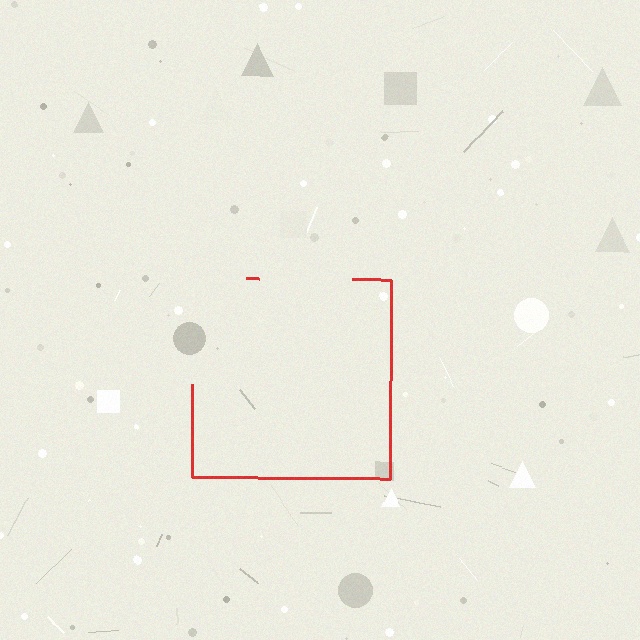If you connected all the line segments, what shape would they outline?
They would outline a square.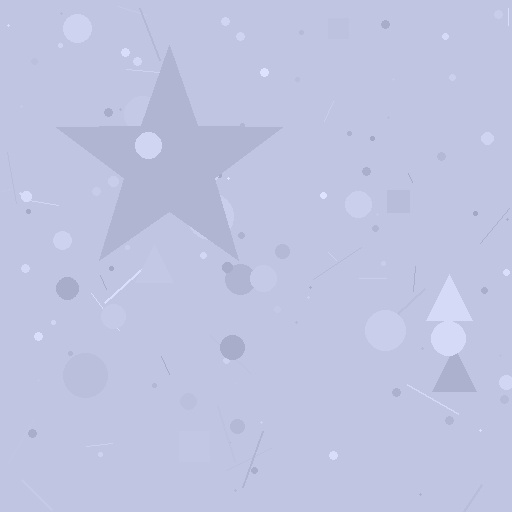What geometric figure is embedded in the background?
A star is embedded in the background.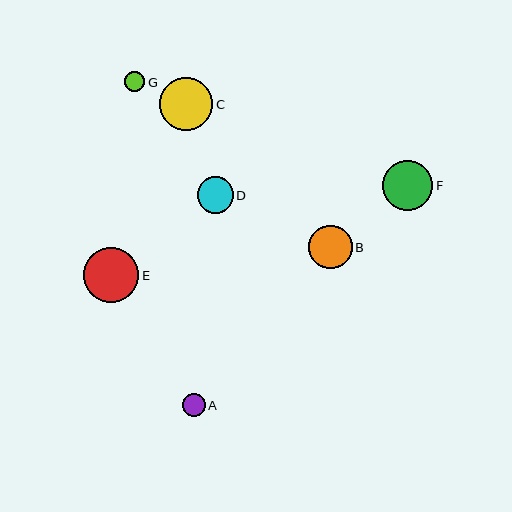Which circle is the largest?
Circle E is the largest with a size of approximately 55 pixels.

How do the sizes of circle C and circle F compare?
Circle C and circle F are approximately the same size.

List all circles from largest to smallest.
From largest to smallest: E, C, F, B, D, A, G.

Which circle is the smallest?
Circle G is the smallest with a size of approximately 20 pixels.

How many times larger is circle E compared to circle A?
Circle E is approximately 2.4 times the size of circle A.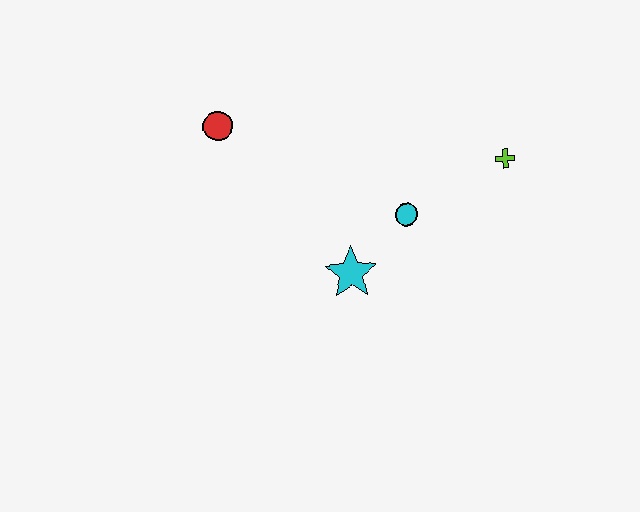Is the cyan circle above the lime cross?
No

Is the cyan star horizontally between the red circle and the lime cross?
Yes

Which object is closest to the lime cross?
The cyan circle is closest to the lime cross.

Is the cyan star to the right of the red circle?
Yes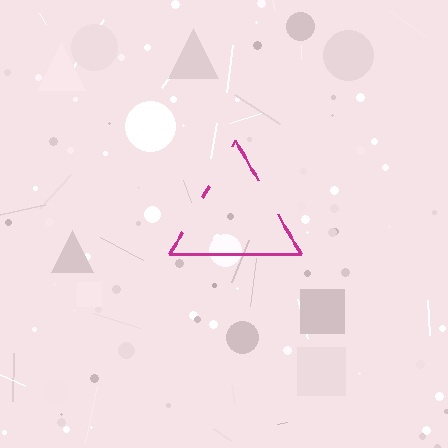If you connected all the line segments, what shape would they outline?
They would outline a triangle.